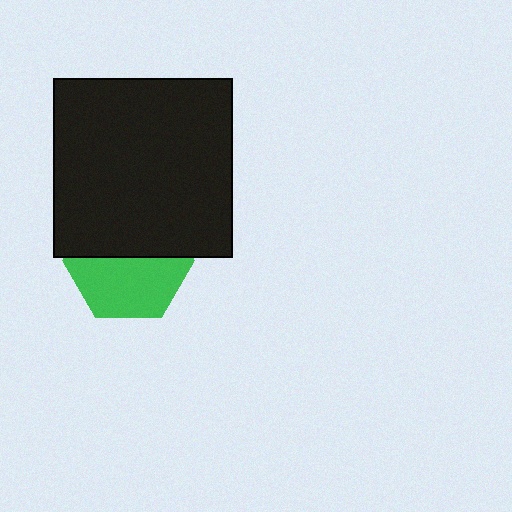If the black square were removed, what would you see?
You would see the complete green hexagon.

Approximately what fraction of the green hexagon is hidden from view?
Roughly 47% of the green hexagon is hidden behind the black square.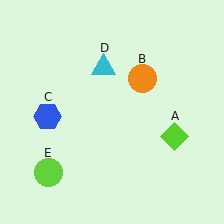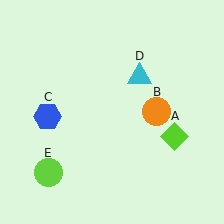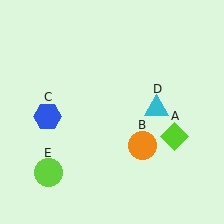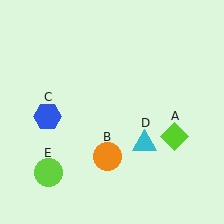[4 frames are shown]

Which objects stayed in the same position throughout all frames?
Lime diamond (object A) and blue hexagon (object C) and lime circle (object E) remained stationary.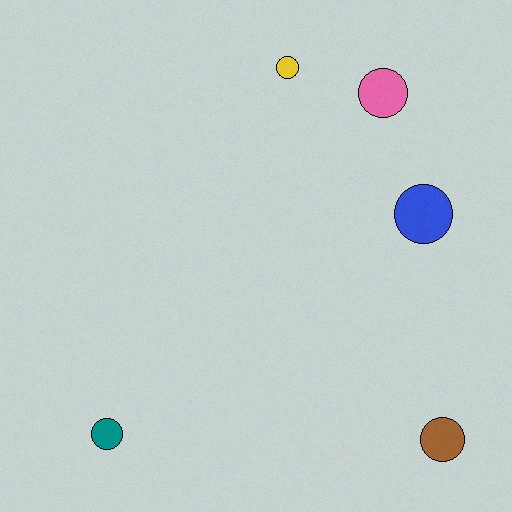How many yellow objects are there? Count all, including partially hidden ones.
There is 1 yellow object.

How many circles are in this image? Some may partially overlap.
There are 5 circles.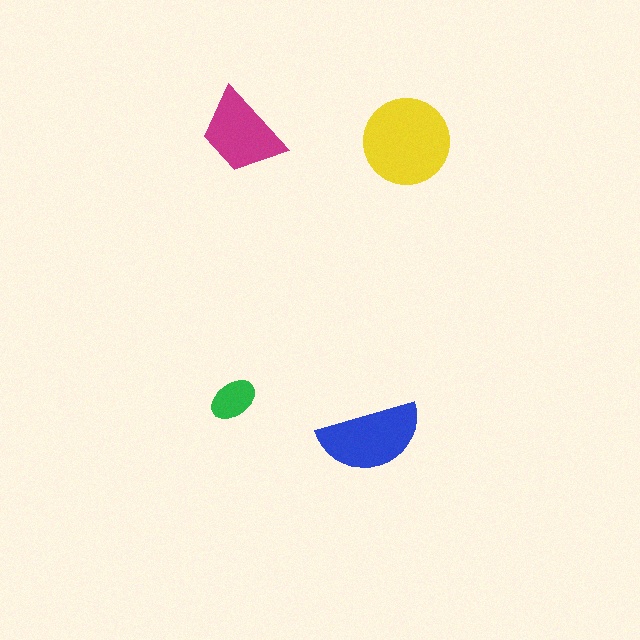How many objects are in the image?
There are 4 objects in the image.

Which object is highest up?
The magenta trapezoid is topmost.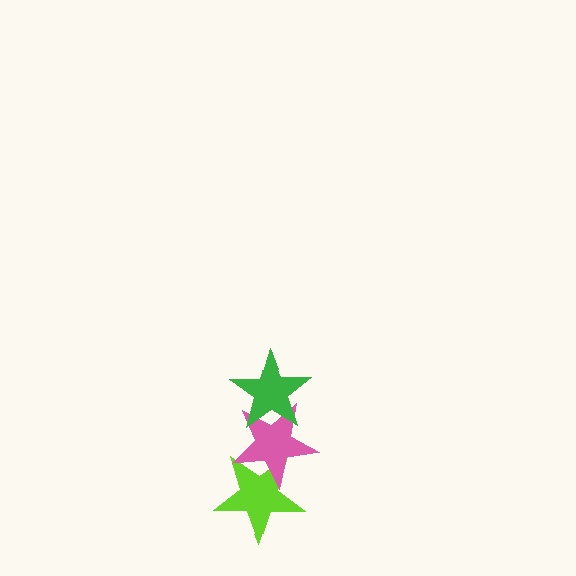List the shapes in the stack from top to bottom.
From top to bottom: the green star, the pink star, the lime star.